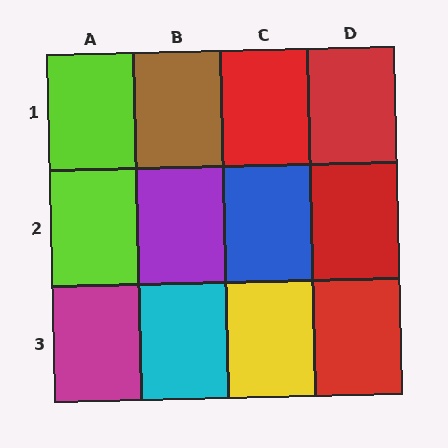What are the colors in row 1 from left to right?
Lime, brown, red, red.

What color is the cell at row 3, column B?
Cyan.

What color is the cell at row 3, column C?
Yellow.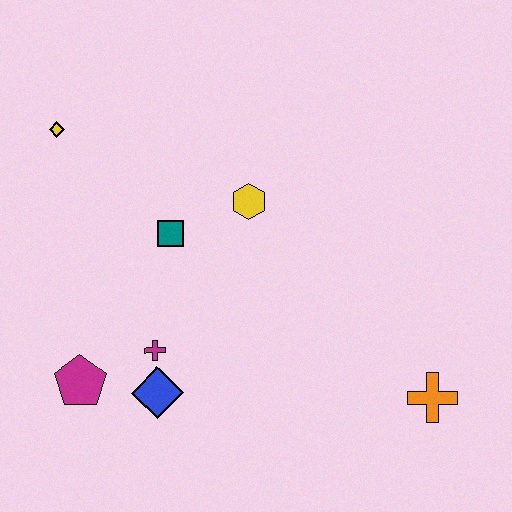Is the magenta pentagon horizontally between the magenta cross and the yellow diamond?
Yes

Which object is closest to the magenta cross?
The blue diamond is closest to the magenta cross.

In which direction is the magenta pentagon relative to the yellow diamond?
The magenta pentagon is below the yellow diamond.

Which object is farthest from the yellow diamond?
The orange cross is farthest from the yellow diamond.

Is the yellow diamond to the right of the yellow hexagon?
No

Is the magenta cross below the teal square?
Yes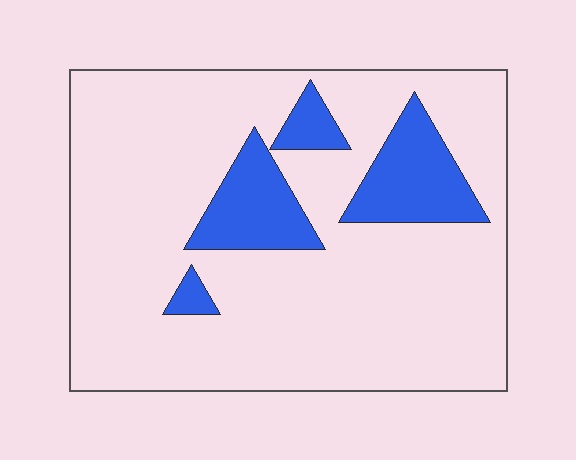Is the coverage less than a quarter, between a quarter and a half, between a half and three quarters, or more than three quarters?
Less than a quarter.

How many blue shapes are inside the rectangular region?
4.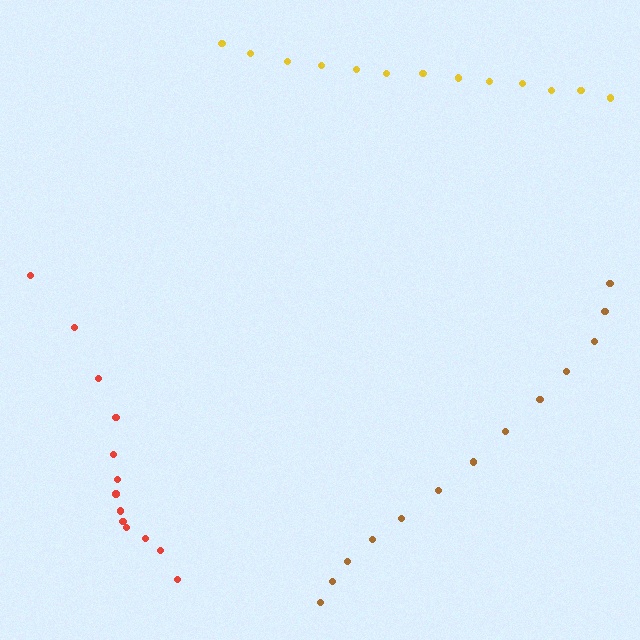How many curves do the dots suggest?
There are 3 distinct paths.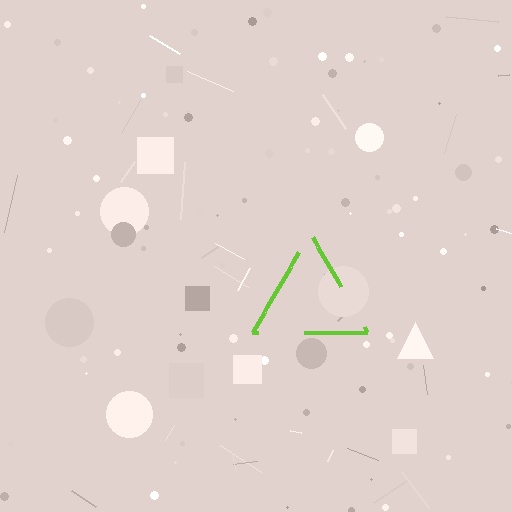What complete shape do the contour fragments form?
The contour fragments form a triangle.